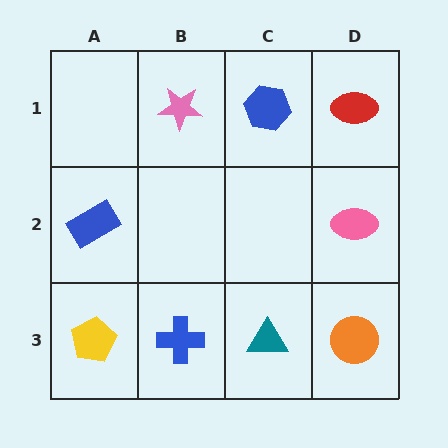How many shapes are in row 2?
2 shapes.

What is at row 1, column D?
A red ellipse.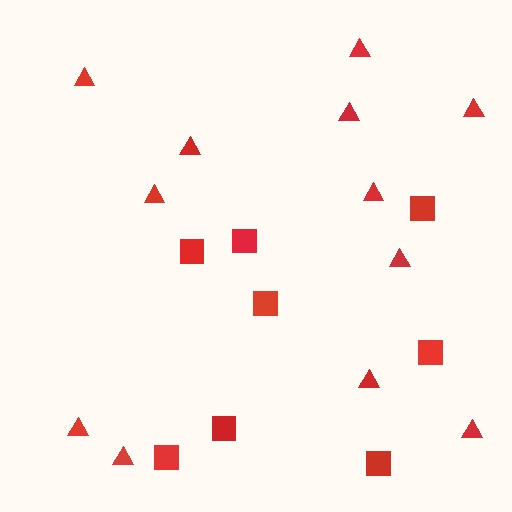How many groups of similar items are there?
There are 2 groups: one group of squares (8) and one group of triangles (12).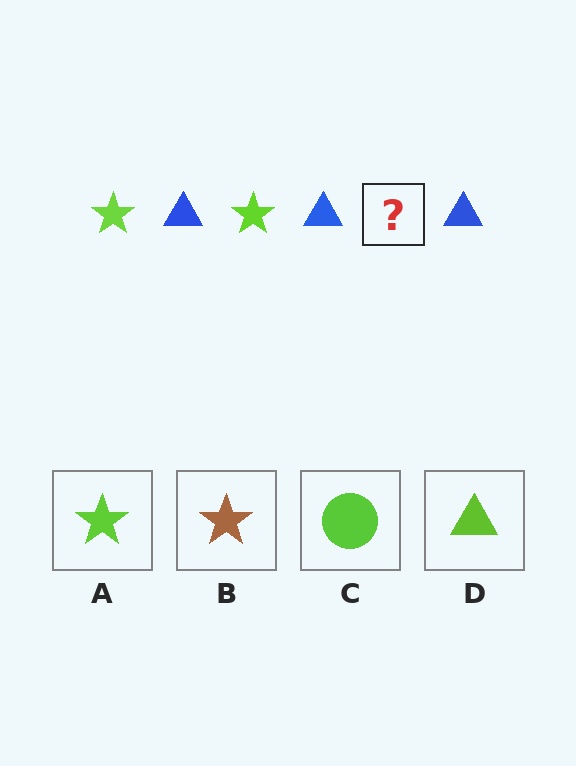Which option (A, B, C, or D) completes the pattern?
A.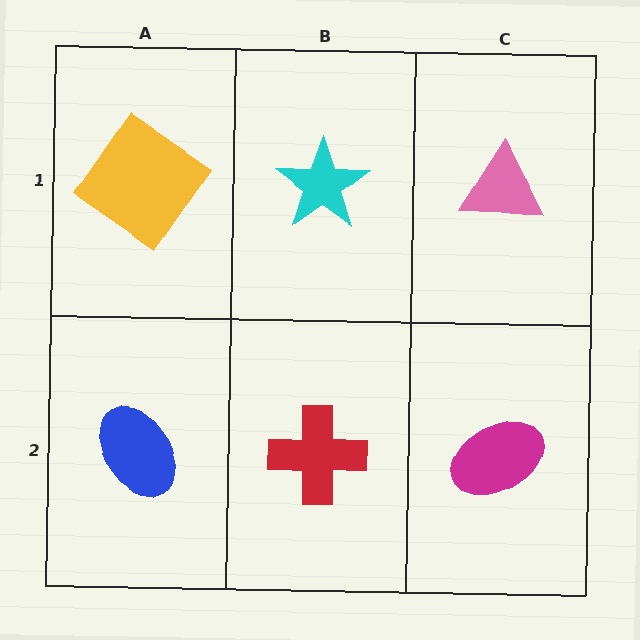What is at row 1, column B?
A cyan star.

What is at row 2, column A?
A blue ellipse.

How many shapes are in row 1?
3 shapes.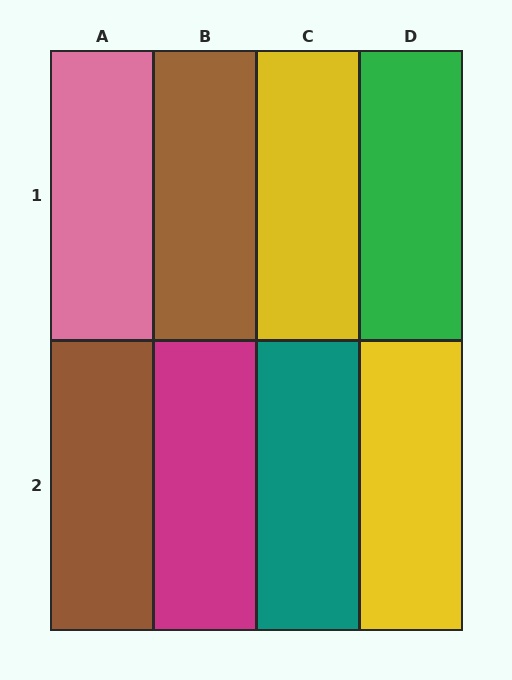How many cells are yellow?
2 cells are yellow.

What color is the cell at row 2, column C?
Teal.